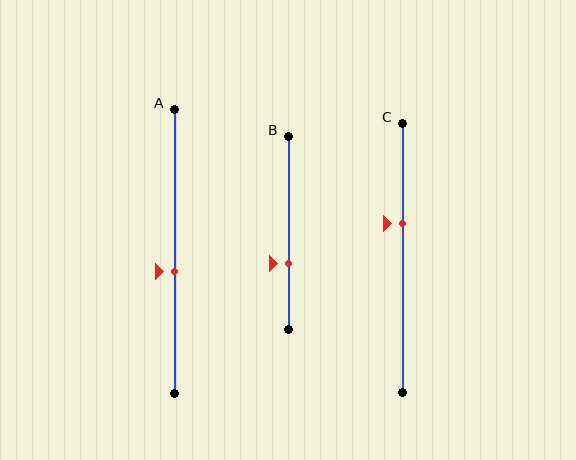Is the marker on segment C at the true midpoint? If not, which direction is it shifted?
No, the marker on segment C is shifted upward by about 13% of the segment length.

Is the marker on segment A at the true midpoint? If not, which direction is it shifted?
No, the marker on segment A is shifted downward by about 7% of the segment length.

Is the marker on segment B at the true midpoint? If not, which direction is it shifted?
No, the marker on segment B is shifted downward by about 16% of the segment length.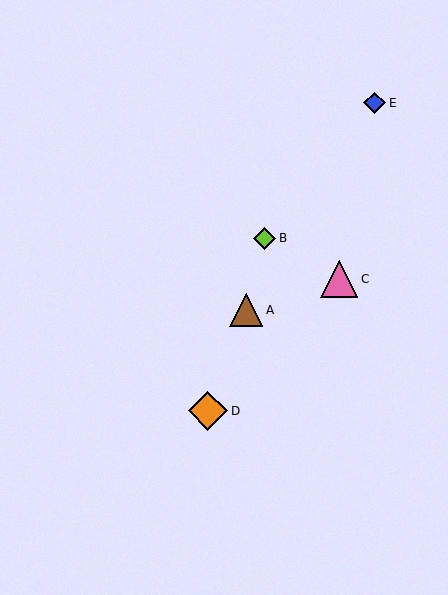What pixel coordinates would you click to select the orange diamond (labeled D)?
Click at (208, 411) to select the orange diamond D.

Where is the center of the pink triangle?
The center of the pink triangle is at (339, 279).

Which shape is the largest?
The orange diamond (labeled D) is the largest.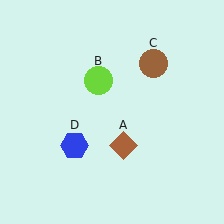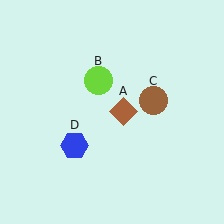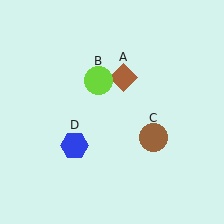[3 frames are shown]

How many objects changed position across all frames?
2 objects changed position: brown diamond (object A), brown circle (object C).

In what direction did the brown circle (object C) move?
The brown circle (object C) moved down.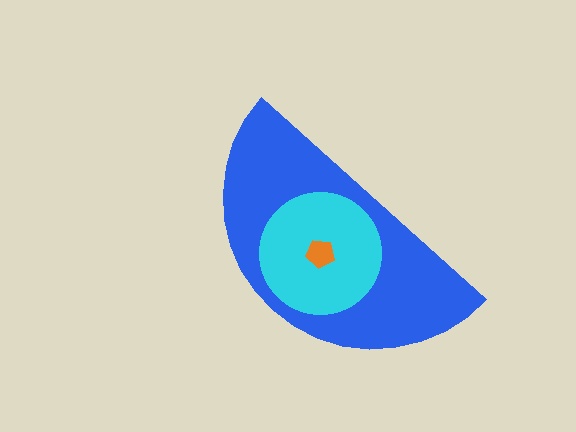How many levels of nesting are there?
3.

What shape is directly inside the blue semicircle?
The cyan circle.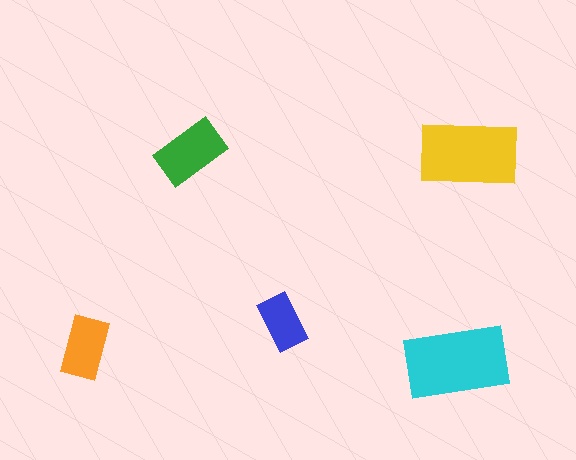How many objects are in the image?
There are 5 objects in the image.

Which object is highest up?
The green rectangle is topmost.